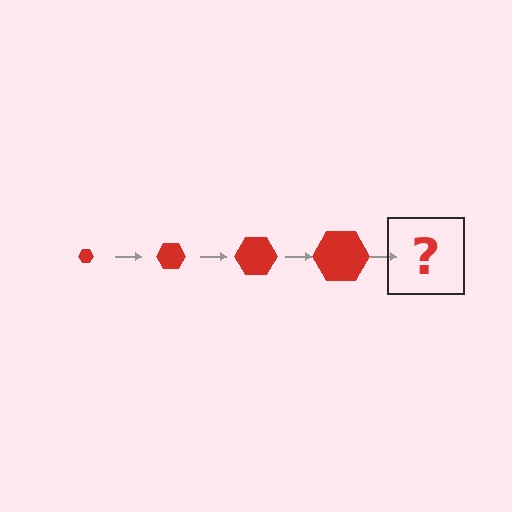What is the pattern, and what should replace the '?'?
The pattern is that the hexagon gets progressively larger each step. The '?' should be a red hexagon, larger than the previous one.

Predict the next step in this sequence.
The next step is a red hexagon, larger than the previous one.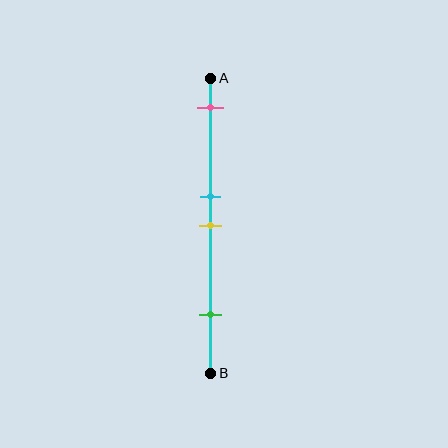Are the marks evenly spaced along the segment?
No, the marks are not evenly spaced.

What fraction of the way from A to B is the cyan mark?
The cyan mark is approximately 40% (0.4) of the way from A to B.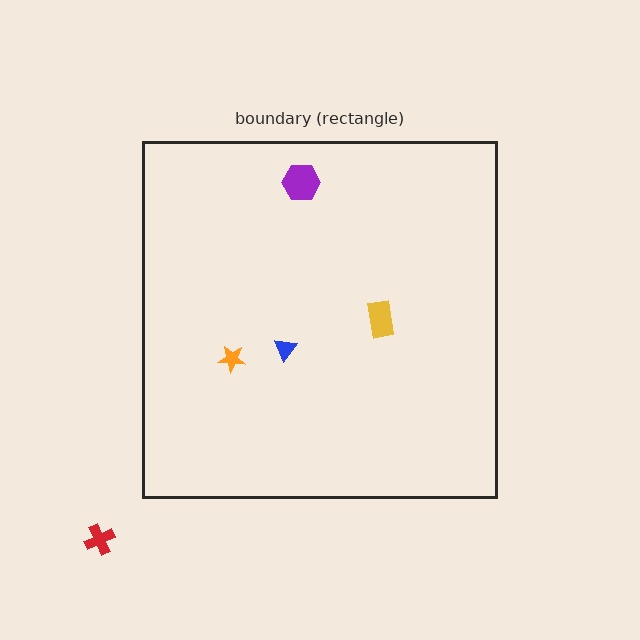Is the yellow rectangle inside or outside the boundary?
Inside.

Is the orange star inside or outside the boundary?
Inside.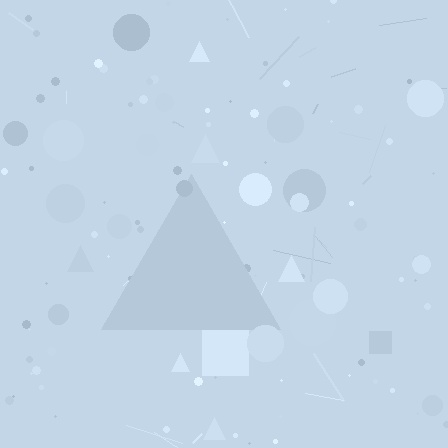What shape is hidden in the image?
A triangle is hidden in the image.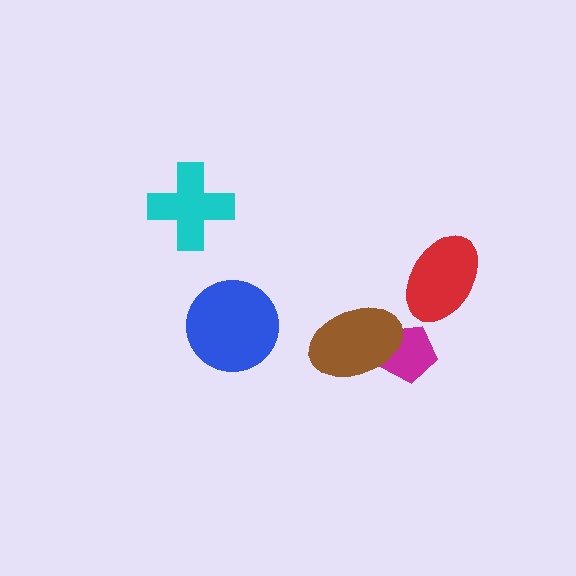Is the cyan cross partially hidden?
No, no other shape covers it.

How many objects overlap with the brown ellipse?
1 object overlaps with the brown ellipse.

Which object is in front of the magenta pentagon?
The brown ellipse is in front of the magenta pentagon.